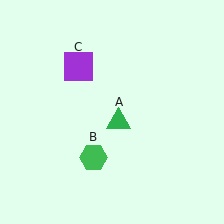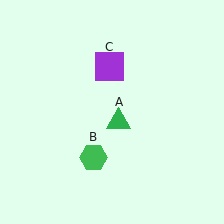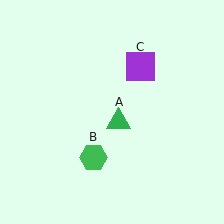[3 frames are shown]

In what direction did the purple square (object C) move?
The purple square (object C) moved right.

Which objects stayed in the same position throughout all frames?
Green triangle (object A) and green hexagon (object B) remained stationary.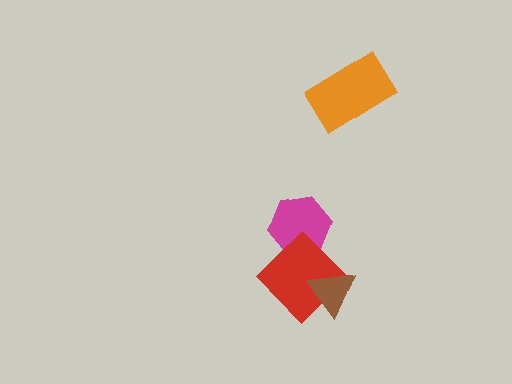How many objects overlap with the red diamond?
2 objects overlap with the red diamond.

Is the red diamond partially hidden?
Yes, it is partially covered by another shape.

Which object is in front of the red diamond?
The brown triangle is in front of the red diamond.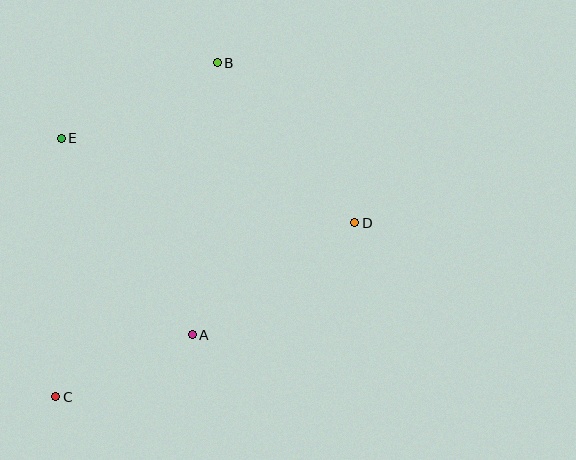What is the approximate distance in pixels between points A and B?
The distance between A and B is approximately 273 pixels.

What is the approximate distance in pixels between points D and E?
The distance between D and E is approximately 306 pixels.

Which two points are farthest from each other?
Points B and C are farthest from each other.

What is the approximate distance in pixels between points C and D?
The distance between C and D is approximately 346 pixels.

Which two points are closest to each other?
Points A and C are closest to each other.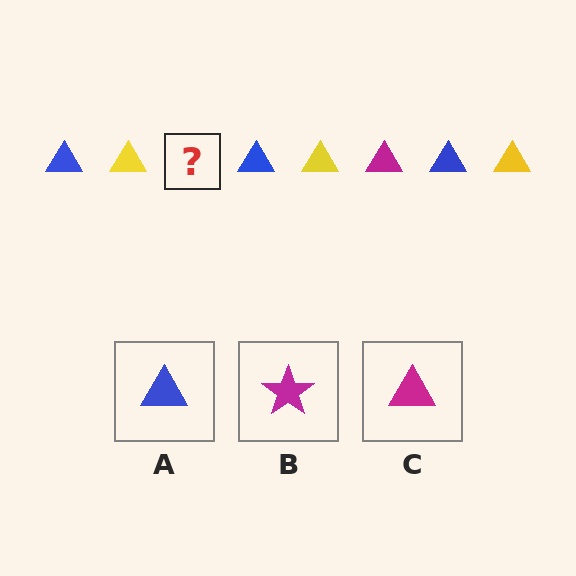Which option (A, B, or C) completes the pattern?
C.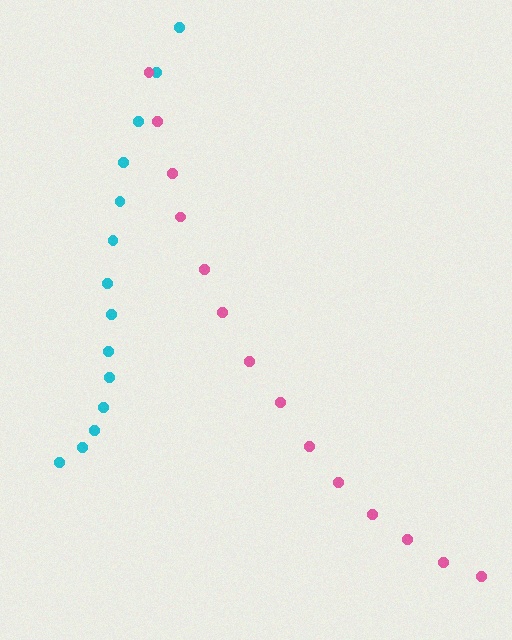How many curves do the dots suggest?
There are 2 distinct paths.